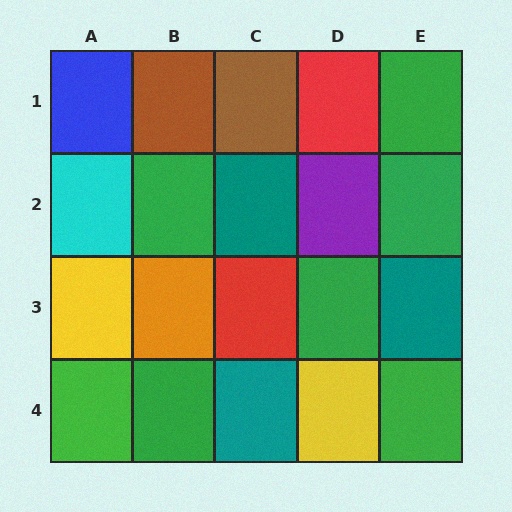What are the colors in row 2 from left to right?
Cyan, green, teal, purple, green.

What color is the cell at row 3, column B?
Orange.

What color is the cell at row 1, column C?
Brown.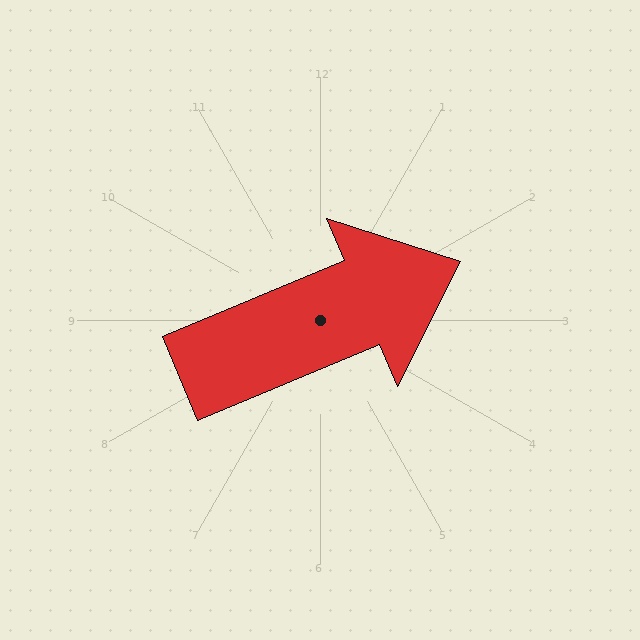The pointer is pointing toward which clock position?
Roughly 2 o'clock.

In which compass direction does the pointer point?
Northeast.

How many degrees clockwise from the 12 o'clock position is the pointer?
Approximately 67 degrees.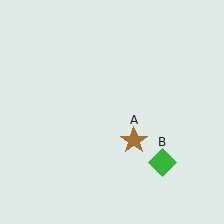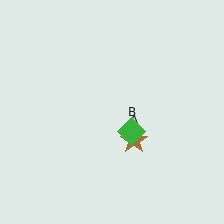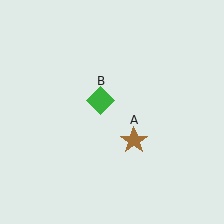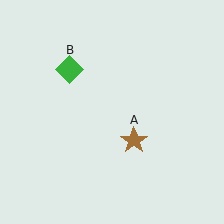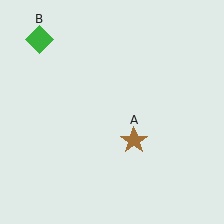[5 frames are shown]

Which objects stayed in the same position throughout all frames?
Brown star (object A) remained stationary.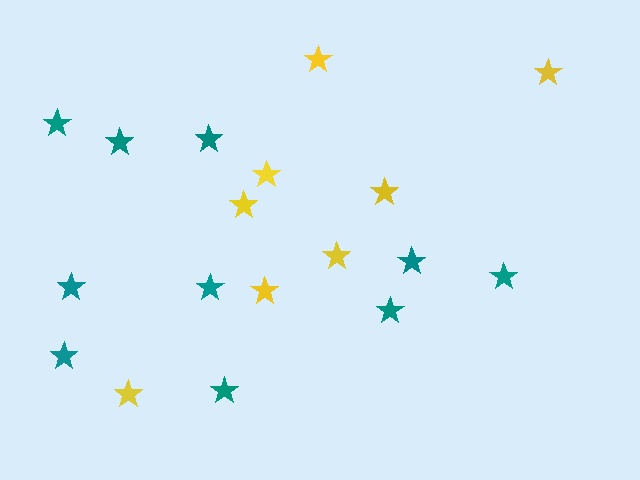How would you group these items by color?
There are 2 groups: one group of teal stars (10) and one group of yellow stars (8).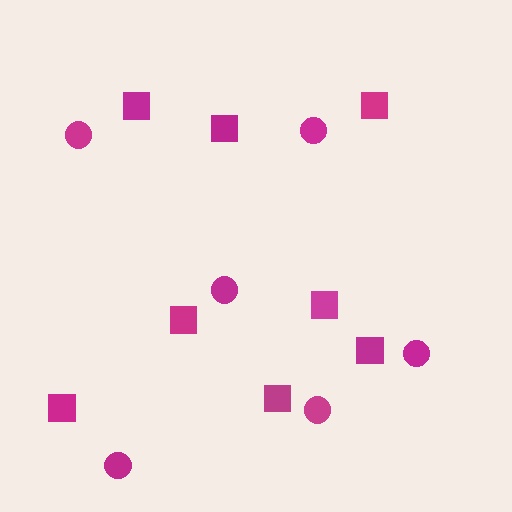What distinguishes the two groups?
There are 2 groups: one group of circles (6) and one group of squares (8).